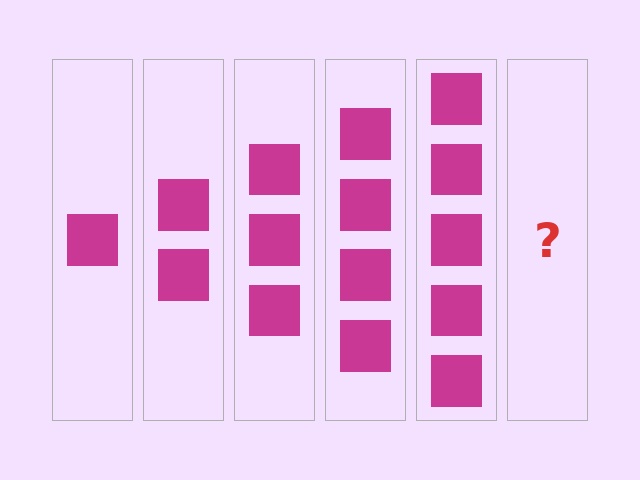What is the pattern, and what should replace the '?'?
The pattern is that each step adds one more square. The '?' should be 6 squares.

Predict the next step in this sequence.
The next step is 6 squares.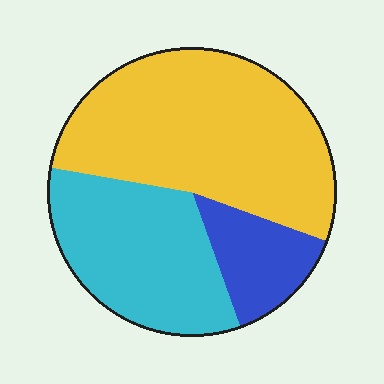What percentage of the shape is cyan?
Cyan takes up between a quarter and a half of the shape.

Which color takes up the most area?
Yellow, at roughly 55%.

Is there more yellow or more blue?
Yellow.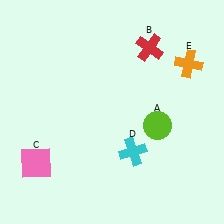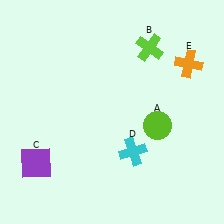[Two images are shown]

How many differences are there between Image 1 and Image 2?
There are 2 differences between the two images.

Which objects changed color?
B changed from red to lime. C changed from pink to purple.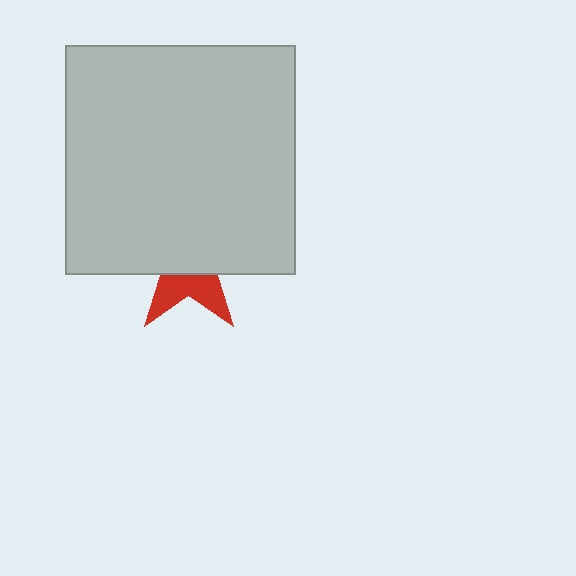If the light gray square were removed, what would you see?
You would see the complete red star.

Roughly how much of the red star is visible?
A small part of it is visible (roughly 35%).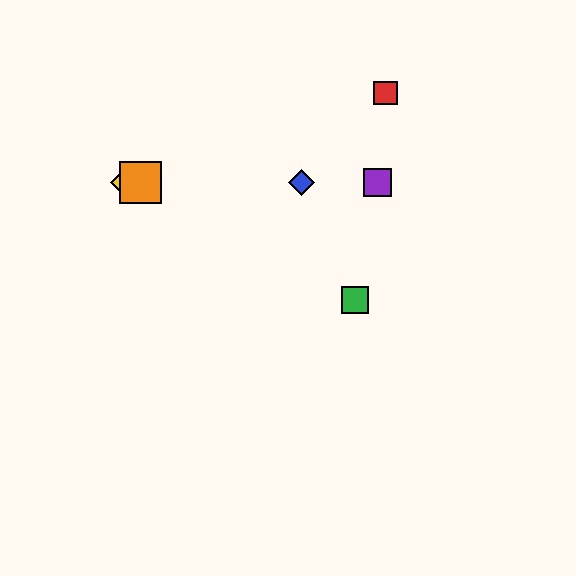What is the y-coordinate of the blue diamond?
The blue diamond is at y≈182.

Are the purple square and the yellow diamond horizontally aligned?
Yes, both are at y≈182.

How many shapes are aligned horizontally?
4 shapes (the blue diamond, the yellow diamond, the purple square, the orange square) are aligned horizontally.